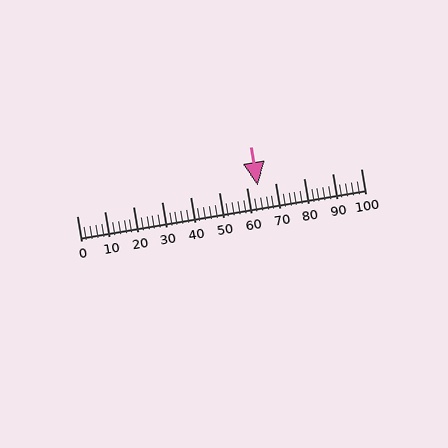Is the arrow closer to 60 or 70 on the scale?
The arrow is closer to 60.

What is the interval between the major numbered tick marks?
The major tick marks are spaced 10 units apart.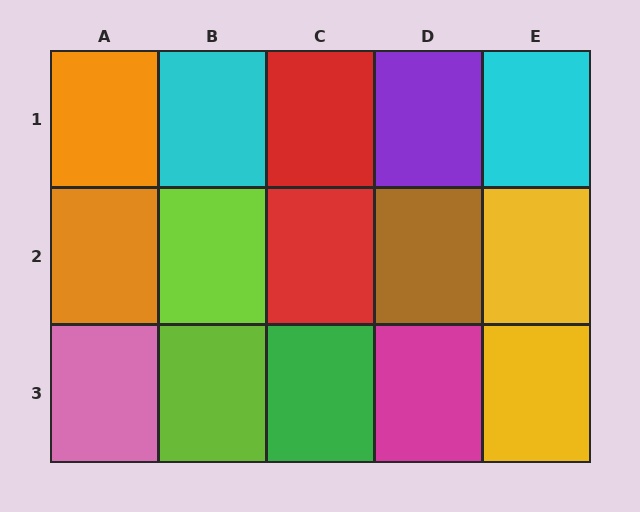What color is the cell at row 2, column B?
Lime.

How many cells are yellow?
2 cells are yellow.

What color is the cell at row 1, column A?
Orange.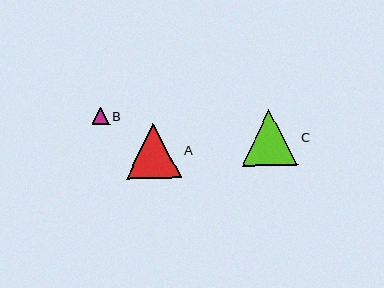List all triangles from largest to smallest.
From largest to smallest: C, A, B.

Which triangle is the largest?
Triangle C is the largest with a size of approximately 56 pixels.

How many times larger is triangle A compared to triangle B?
Triangle A is approximately 3.2 times the size of triangle B.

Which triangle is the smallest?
Triangle B is the smallest with a size of approximately 17 pixels.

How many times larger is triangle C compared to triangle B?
Triangle C is approximately 3.3 times the size of triangle B.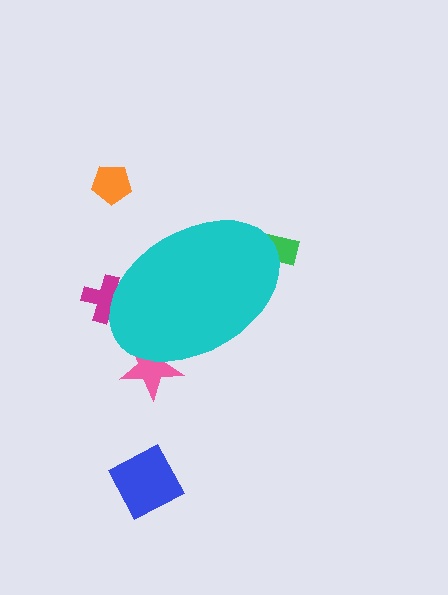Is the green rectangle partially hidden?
Yes, the green rectangle is partially hidden behind the cyan ellipse.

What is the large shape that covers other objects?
A cyan ellipse.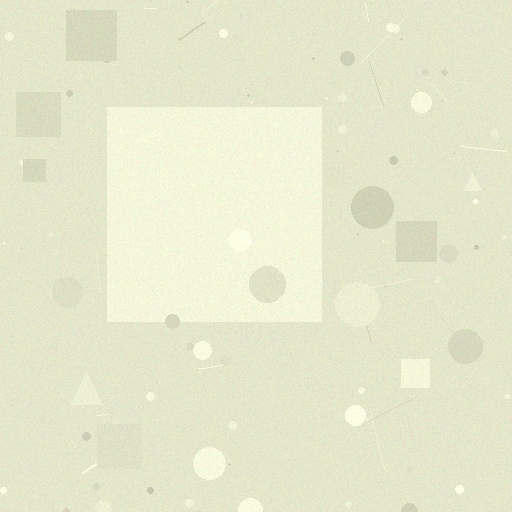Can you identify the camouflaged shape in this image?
The camouflaged shape is a square.